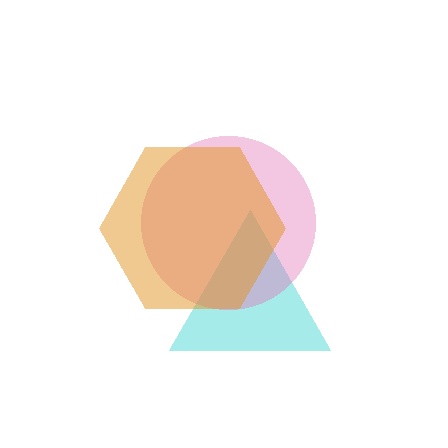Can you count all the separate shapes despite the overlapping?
Yes, there are 3 separate shapes.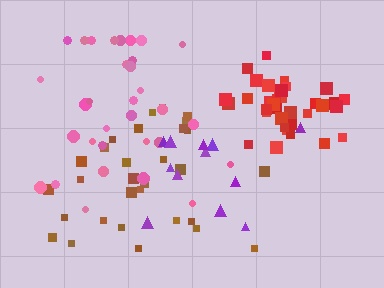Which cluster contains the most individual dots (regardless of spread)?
Red (35).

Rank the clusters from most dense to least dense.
red, pink, purple, brown.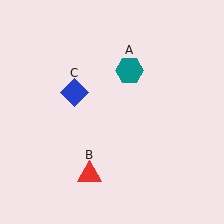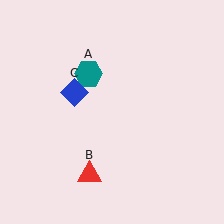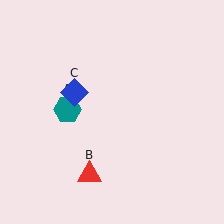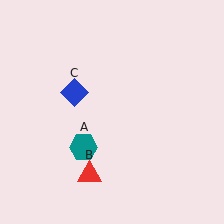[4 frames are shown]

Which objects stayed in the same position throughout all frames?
Red triangle (object B) and blue diamond (object C) remained stationary.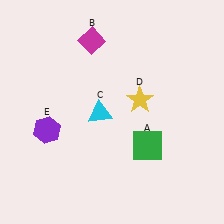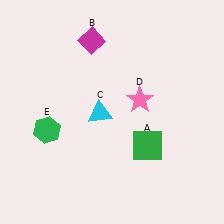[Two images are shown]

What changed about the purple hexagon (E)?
In Image 1, E is purple. In Image 2, it changed to green.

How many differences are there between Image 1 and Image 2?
There are 2 differences between the two images.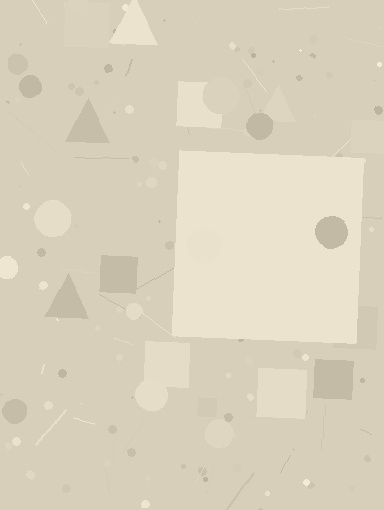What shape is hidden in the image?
A square is hidden in the image.